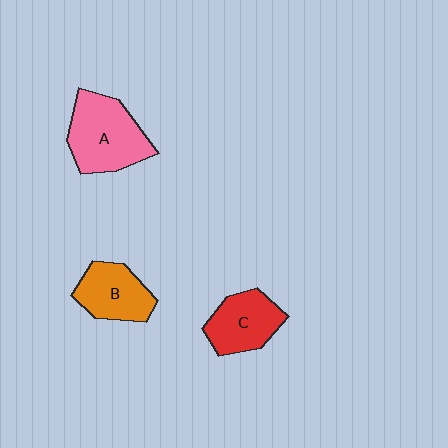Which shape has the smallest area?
Shape B (orange).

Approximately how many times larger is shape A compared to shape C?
Approximately 1.4 times.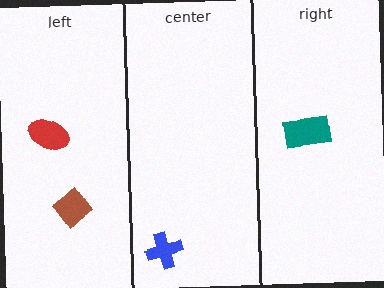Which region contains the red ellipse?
The left region.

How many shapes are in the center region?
1.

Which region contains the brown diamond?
The left region.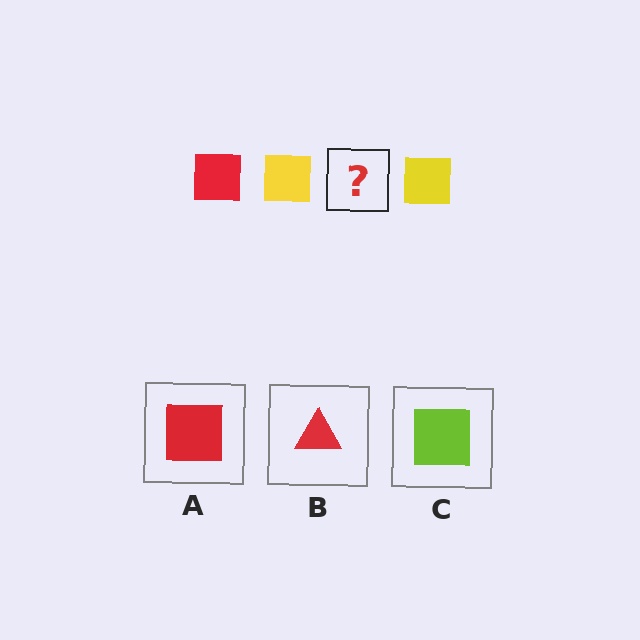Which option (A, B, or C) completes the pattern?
A.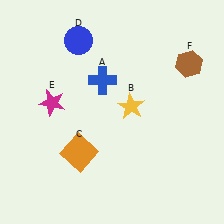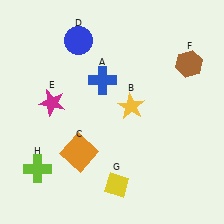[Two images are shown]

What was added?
A yellow diamond (G), a lime cross (H) were added in Image 2.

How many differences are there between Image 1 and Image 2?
There are 2 differences between the two images.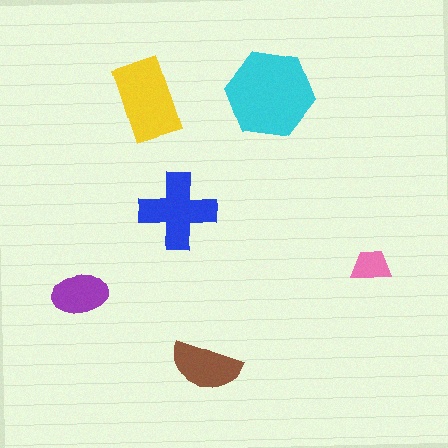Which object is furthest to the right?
The pink trapezoid is rightmost.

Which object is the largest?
The cyan hexagon.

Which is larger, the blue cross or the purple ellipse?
The blue cross.